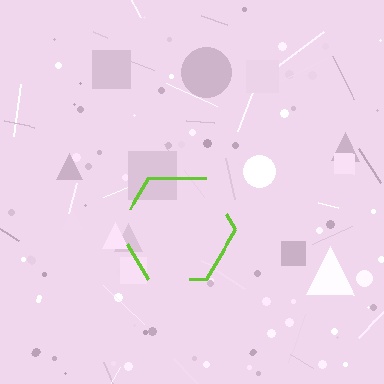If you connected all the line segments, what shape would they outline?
They would outline a hexagon.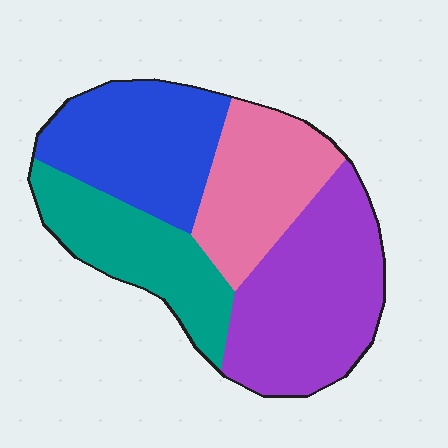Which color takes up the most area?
Purple, at roughly 35%.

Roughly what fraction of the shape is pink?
Pink takes up about one fifth (1/5) of the shape.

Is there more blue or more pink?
Blue.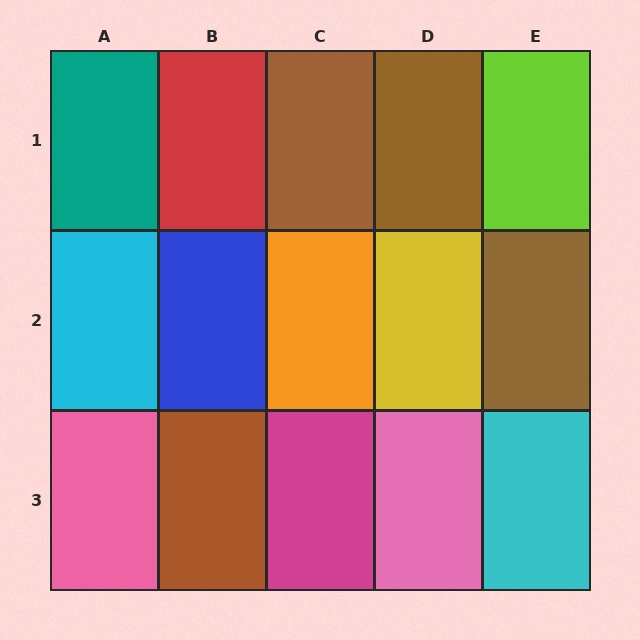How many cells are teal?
1 cell is teal.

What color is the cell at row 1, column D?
Brown.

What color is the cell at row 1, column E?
Lime.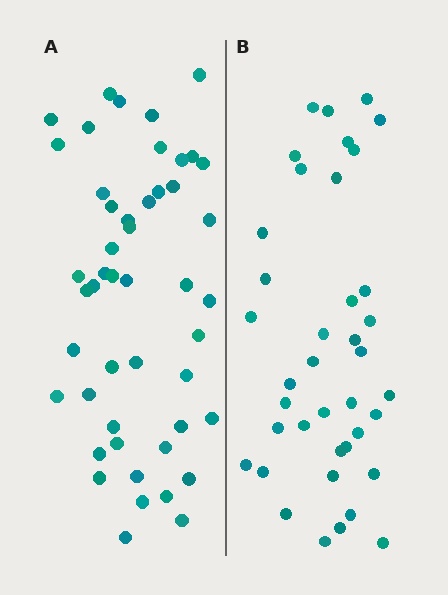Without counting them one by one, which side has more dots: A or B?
Region A (the left region) has more dots.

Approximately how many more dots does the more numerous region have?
Region A has roughly 8 or so more dots than region B.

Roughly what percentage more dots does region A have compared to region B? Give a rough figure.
About 25% more.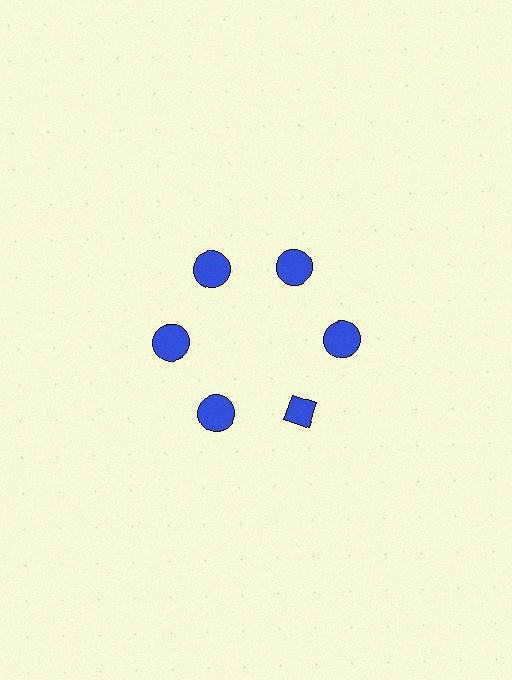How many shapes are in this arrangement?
There are 6 shapes arranged in a ring pattern.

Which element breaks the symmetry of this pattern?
The blue diamond at roughly the 5 o'clock position breaks the symmetry. All other shapes are blue circles.